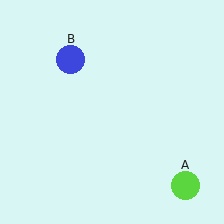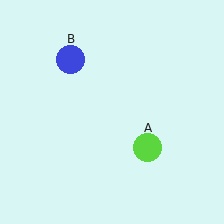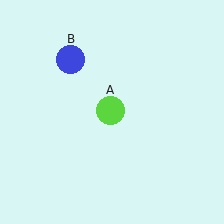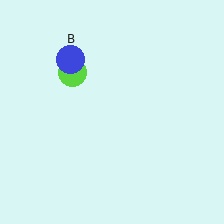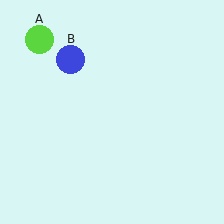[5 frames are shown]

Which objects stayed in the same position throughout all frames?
Blue circle (object B) remained stationary.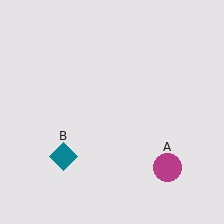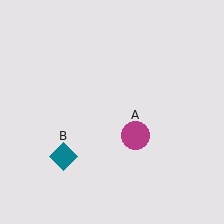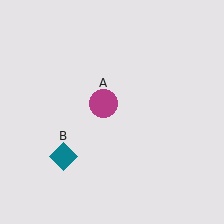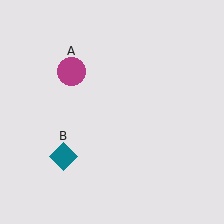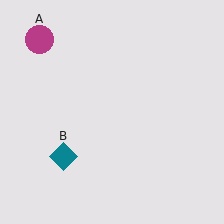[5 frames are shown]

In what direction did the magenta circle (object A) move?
The magenta circle (object A) moved up and to the left.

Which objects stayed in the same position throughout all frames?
Teal diamond (object B) remained stationary.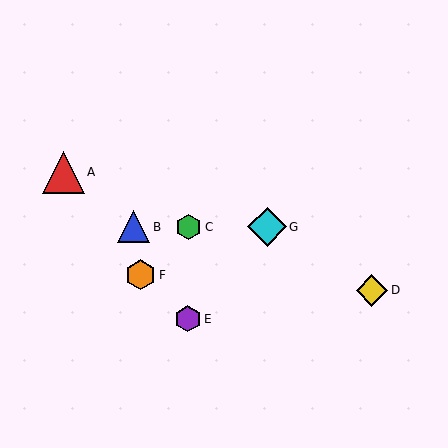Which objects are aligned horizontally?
Objects B, C, G are aligned horizontally.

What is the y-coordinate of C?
Object C is at y≈227.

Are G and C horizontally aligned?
Yes, both are at y≈227.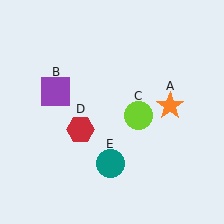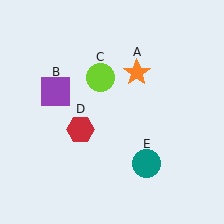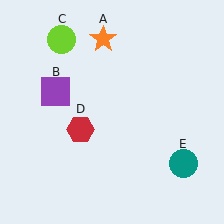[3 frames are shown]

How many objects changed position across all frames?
3 objects changed position: orange star (object A), lime circle (object C), teal circle (object E).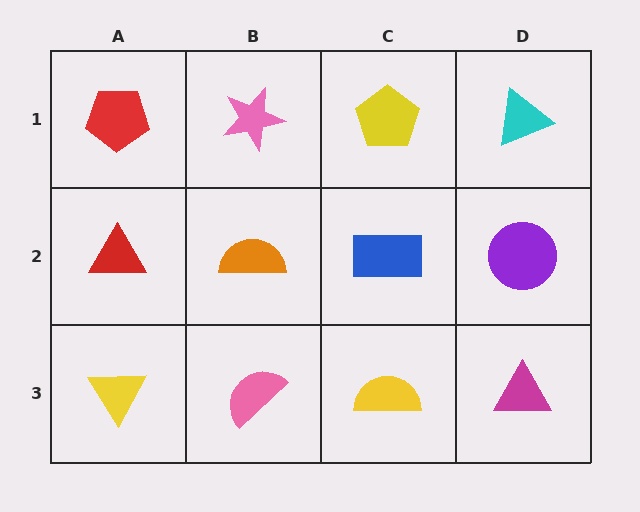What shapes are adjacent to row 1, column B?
An orange semicircle (row 2, column B), a red pentagon (row 1, column A), a yellow pentagon (row 1, column C).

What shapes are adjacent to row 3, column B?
An orange semicircle (row 2, column B), a yellow triangle (row 3, column A), a yellow semicircle (row 3, column C).